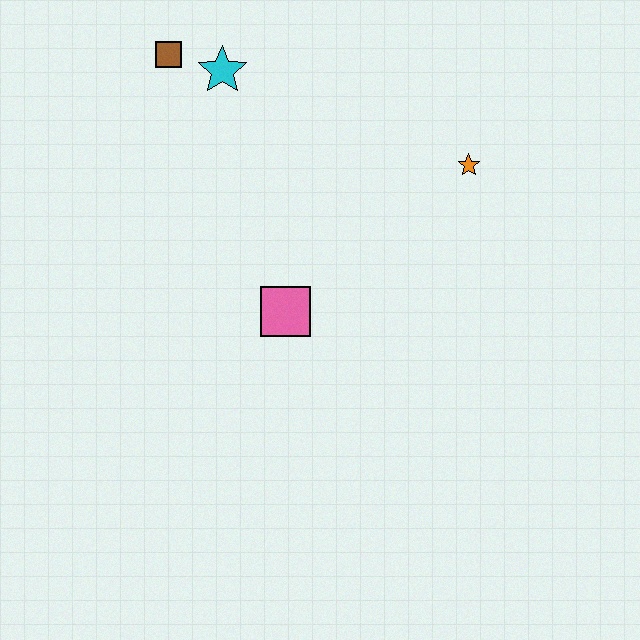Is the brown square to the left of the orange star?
Yes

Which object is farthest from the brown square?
The orange star is farthest from the brown square.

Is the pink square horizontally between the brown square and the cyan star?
No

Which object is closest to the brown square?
The cyan star is closest to the brown square.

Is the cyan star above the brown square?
No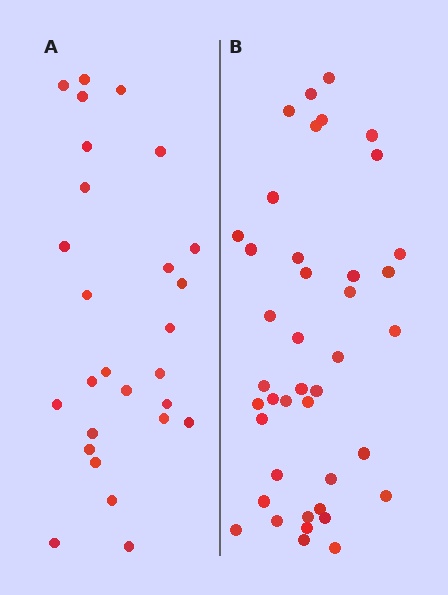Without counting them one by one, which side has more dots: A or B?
Region B (the right region) has more dots.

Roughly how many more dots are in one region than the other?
Region B has approximately 15 more dots than region A.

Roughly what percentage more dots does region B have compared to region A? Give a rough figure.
About 50% more.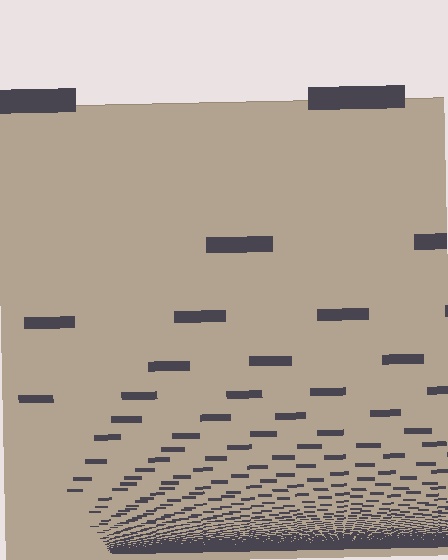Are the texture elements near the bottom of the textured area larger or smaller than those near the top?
Smaller. The gradient is inverted — elements near the bottom are smaller and denser.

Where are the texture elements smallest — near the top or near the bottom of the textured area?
Near the bottom.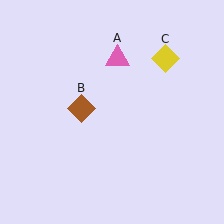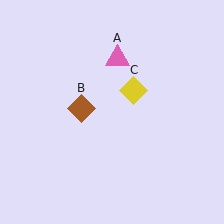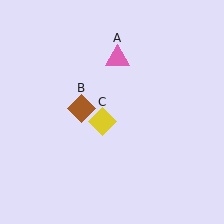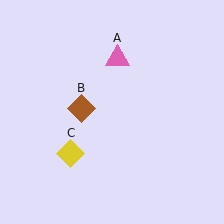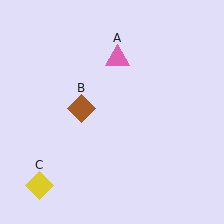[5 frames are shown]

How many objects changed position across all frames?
1 object changed position: yellow diamond (object C).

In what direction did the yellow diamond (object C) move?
The yellow diamond (object C) moved down and to the left.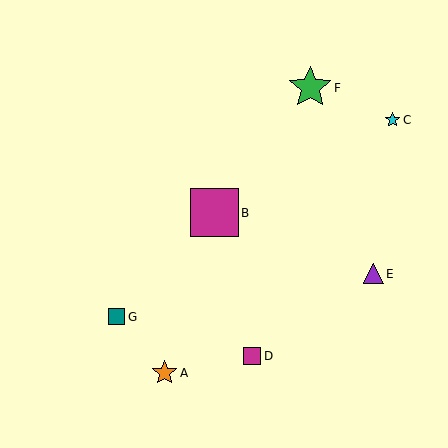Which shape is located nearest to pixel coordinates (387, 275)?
The purple triangle (labeled E) at (374, 274) is nearest to that location.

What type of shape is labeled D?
Shape D is a magenta square.